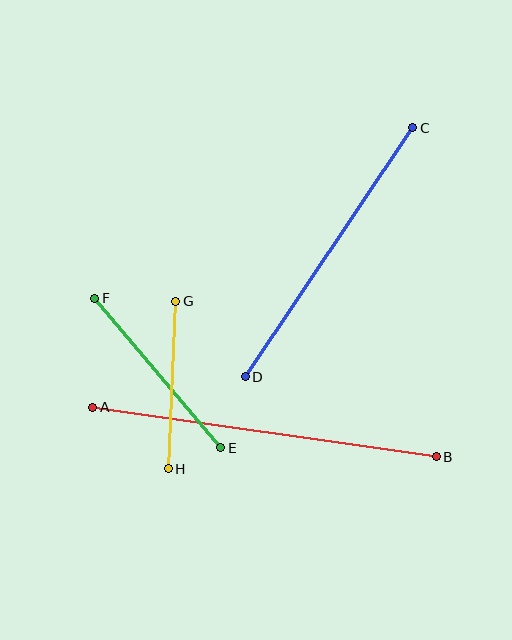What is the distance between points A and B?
The distance is approximately 347 pixels.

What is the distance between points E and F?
The distance is approximately 196 pixels.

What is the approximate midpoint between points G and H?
The midpoint is at approximately (172, 385) pixels.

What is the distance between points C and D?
The distance is approximately 300 pixels.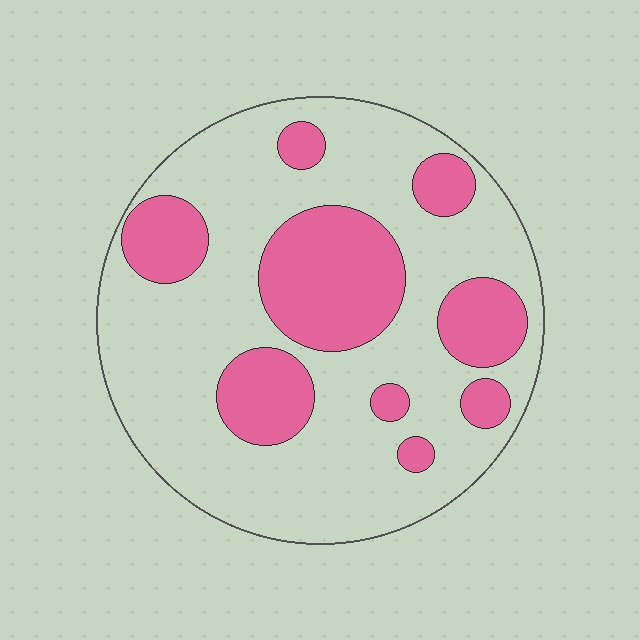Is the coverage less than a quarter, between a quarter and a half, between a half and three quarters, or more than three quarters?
Between a quarter and a half.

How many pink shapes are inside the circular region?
9.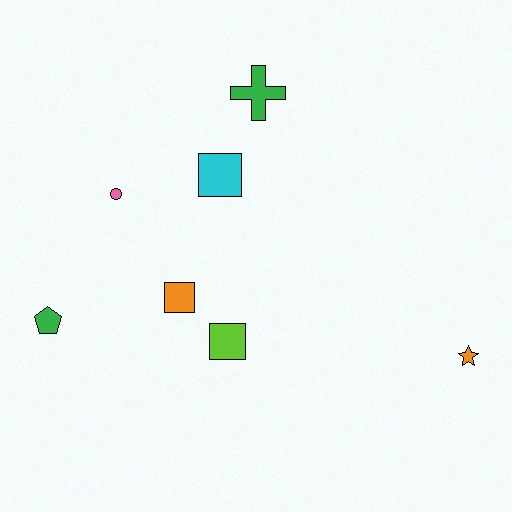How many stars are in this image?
There is 1 star.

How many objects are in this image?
There are 7 objects.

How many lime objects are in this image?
There is 1 lime object.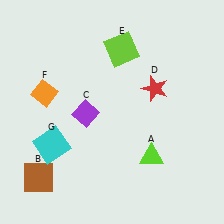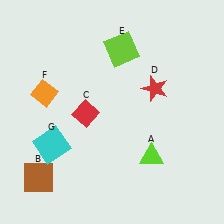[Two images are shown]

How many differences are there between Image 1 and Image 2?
There is 1 difference between the two images.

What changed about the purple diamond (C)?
In Image 1, C is purple. In Image 2, it changed to red.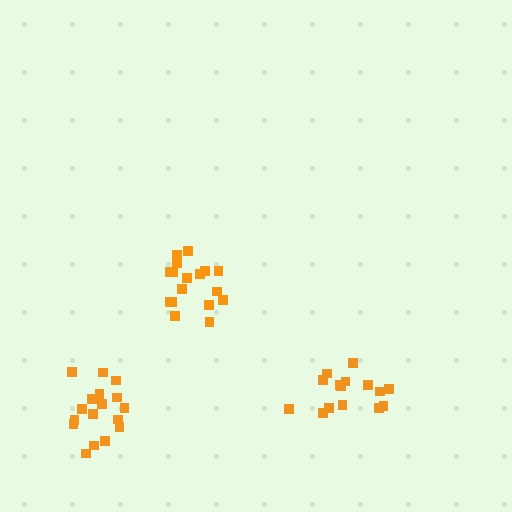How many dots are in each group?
Group 1: 17 dots, Group 2: 15 dots, Group 3: 17 dots (49 total).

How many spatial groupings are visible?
There are 3 spatial groupings.